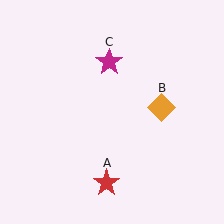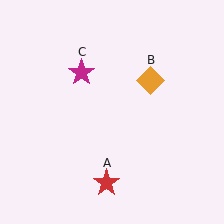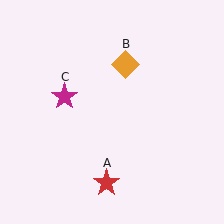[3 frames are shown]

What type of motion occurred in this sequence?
The orange diamond (object B), magenta star (object C) rotated counterclockwise around the center of the scene.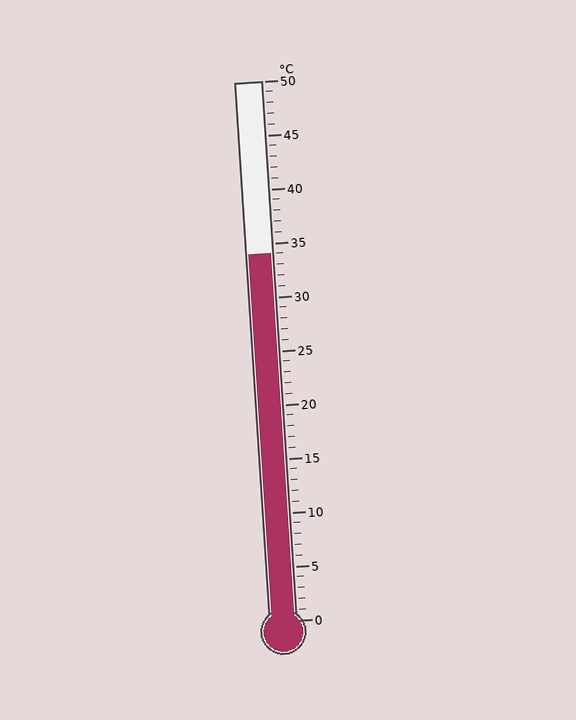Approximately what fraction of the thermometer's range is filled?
The thermometer is filled to approximately 70% of its range.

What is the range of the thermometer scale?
The thermometer scale ranges from 0°C to 50°C.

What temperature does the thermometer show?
The thermometer shows approximately 34°C.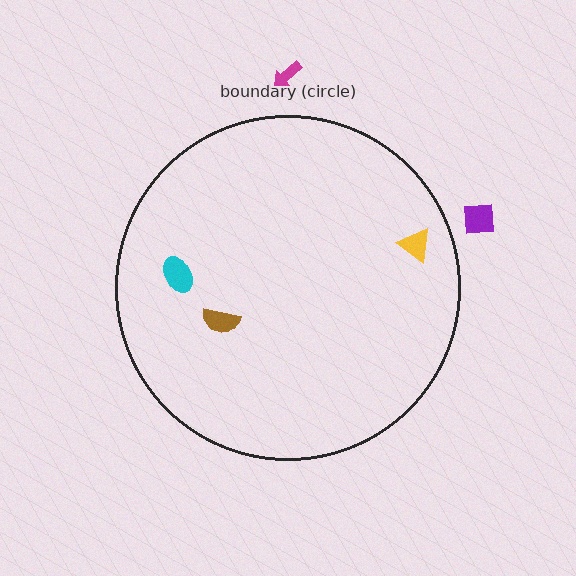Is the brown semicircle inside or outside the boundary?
Inside.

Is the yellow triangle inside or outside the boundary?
Inside.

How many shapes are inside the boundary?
3 inside, 2 outside.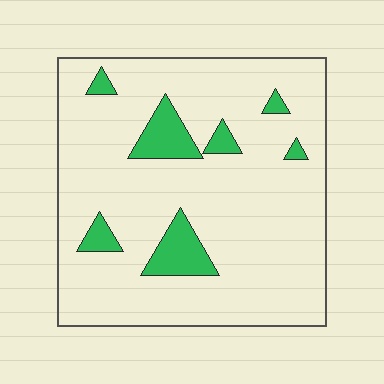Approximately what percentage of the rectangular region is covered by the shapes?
Approximately 10%.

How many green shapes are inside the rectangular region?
7.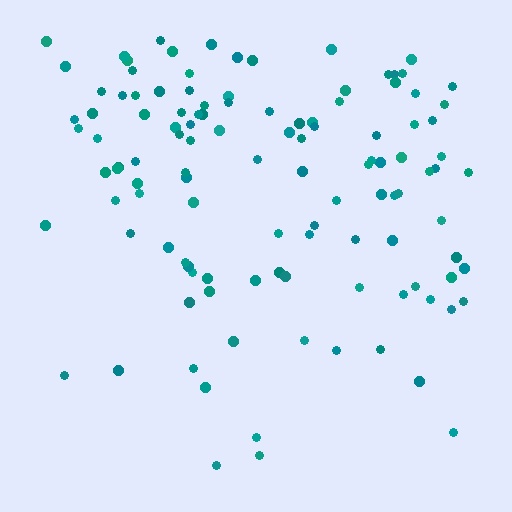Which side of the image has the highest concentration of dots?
The top.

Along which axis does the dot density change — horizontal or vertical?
Vertical.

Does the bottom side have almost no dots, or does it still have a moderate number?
Still a moderate number, just noticeably fewer than the top.